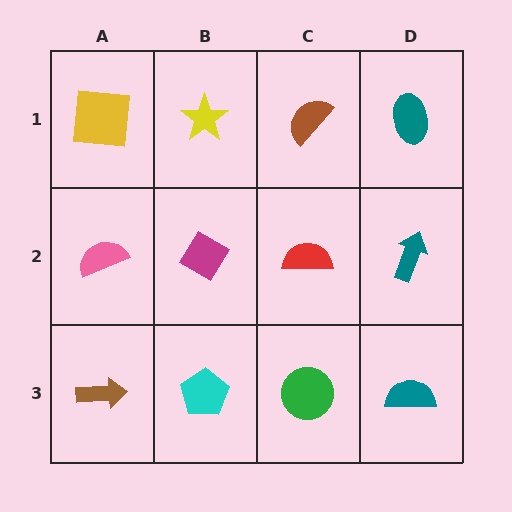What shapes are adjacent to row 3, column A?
A pink semicircle (row 2, column A), a cyan pentagon (row 3, column B).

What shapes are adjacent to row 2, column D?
A teal ellipse (row 1, column D), a teal semicircle (row 3, column D), a red semicircle (row 2, column C).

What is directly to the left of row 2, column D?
A red semicircle.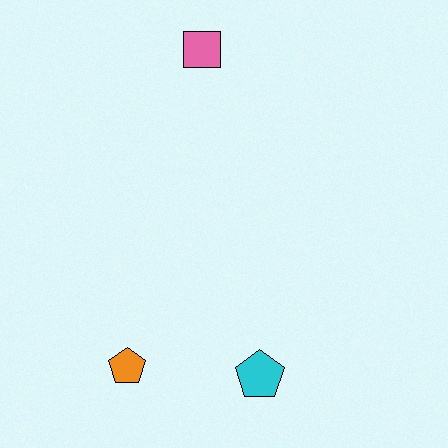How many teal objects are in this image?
There are no teal objects.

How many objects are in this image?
There are 3 objects.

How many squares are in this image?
There is 1 square.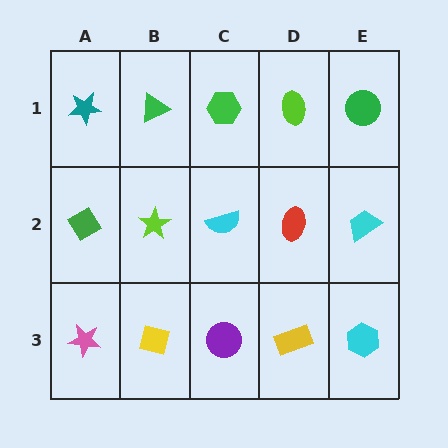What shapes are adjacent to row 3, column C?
A cyan semicircle (row 2, column C), a yellow square (row 3, column B), a yellow rectangle (row 3, column D).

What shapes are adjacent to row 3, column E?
A cyan trapezoid (row 2, column E), a yellow rectangle (row 3, column D).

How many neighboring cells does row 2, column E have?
3.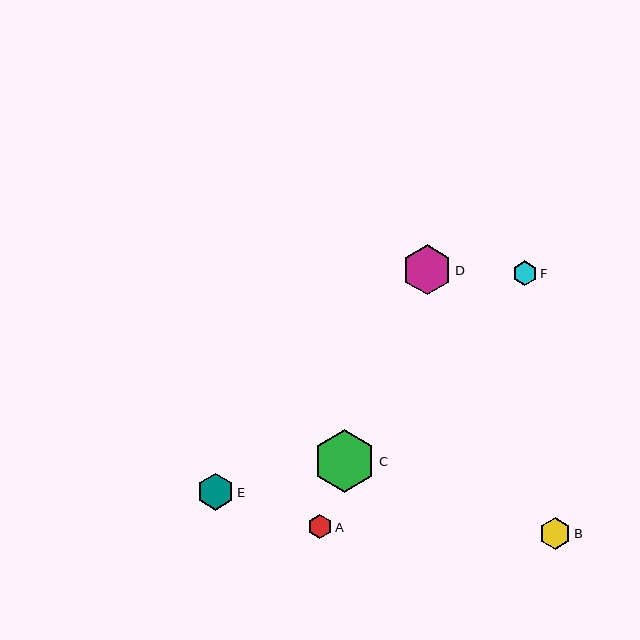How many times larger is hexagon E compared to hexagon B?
Hexagon E is approximately 1.1 times the size of hexagon B.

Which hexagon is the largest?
Hexagon C is the largest with a size of approximately 63 pixels.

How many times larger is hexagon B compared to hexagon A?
Hexagon B is approximately 1.3 times the size of hexagon A.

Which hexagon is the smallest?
Hexagon A is the smallest with a size of approximately 24 pixels.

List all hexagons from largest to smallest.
From largest to smallest: C, D, E, B, F, A.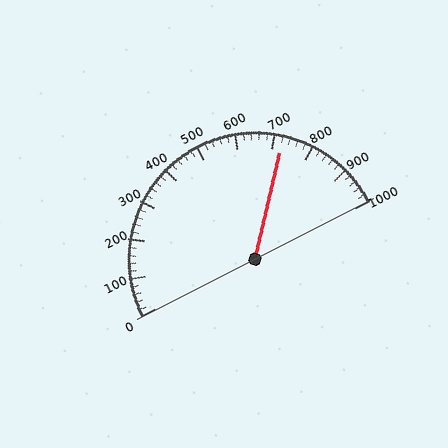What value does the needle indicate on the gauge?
The needle indicates approximately 720.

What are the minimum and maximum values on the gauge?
The gauge ranges from 0 to 1000.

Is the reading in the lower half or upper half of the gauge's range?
The reading is in the upper half of the range (0 to 1000).